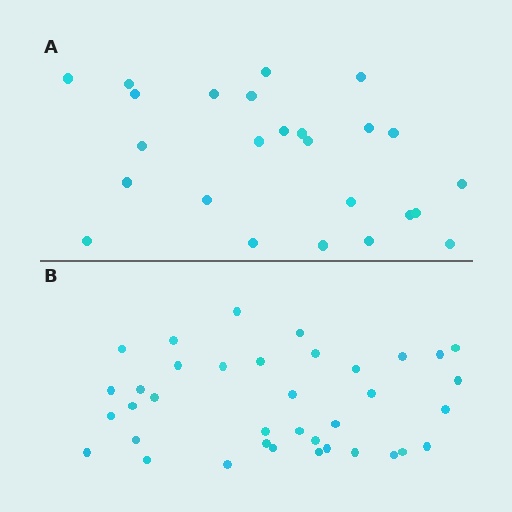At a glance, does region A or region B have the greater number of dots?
Region B (the bottom region) has more dots.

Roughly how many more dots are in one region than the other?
Region B has roughly 12 or so more dots than region A.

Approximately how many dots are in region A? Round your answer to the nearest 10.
About 20 dots. (The exact count is 25, which rounds to 20.)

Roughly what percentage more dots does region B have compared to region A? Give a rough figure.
About 50% more.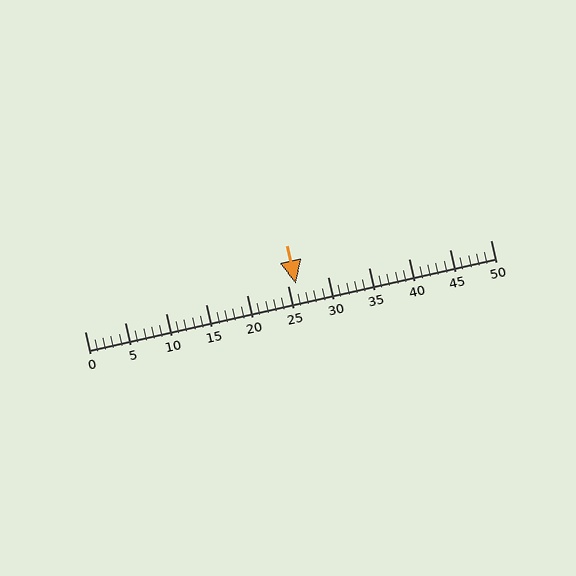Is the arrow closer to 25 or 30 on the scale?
The arrow is closer to 25.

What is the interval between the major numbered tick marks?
The major tick marks are spaced 5 units apart.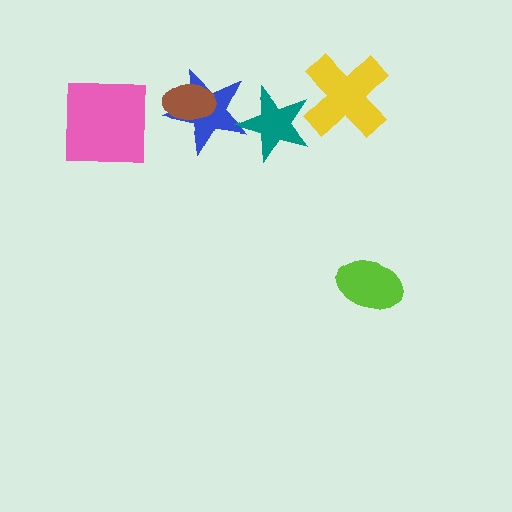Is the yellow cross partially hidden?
No, no other shape covers it.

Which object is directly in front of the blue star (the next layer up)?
The brown ellipse is directly in front of the blue star.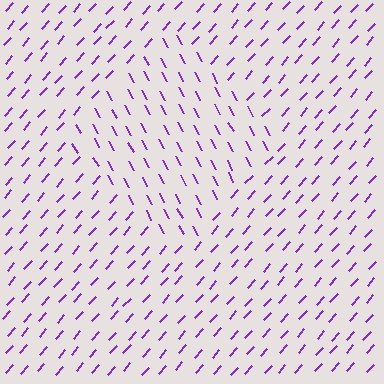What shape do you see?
I see a diamond.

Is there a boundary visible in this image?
Yes, there is a texture boundary formed by a change in line orientation.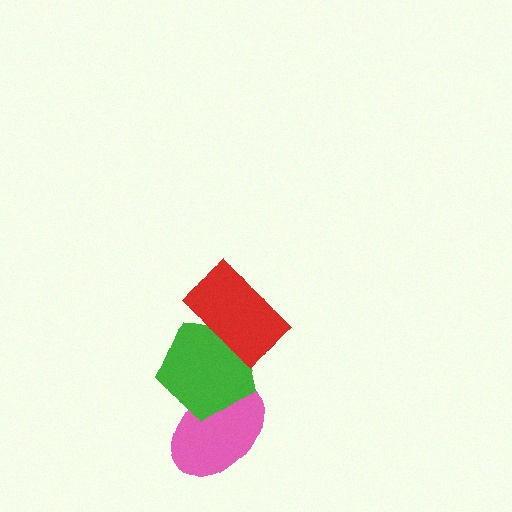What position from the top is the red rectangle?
The red rectangle is 1st from the top.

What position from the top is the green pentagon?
The green pentagon is 2nd from the top.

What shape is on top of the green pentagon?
The red rectangle is on top of the green pentagon.